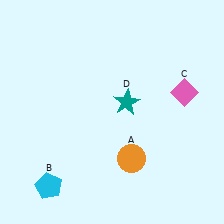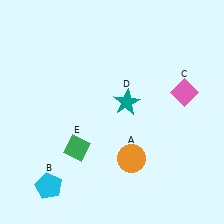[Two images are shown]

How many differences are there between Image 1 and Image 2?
There is 1 difference between the two images.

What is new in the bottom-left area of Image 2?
A green diamond (E) was added in the bottom-left area of Image 2.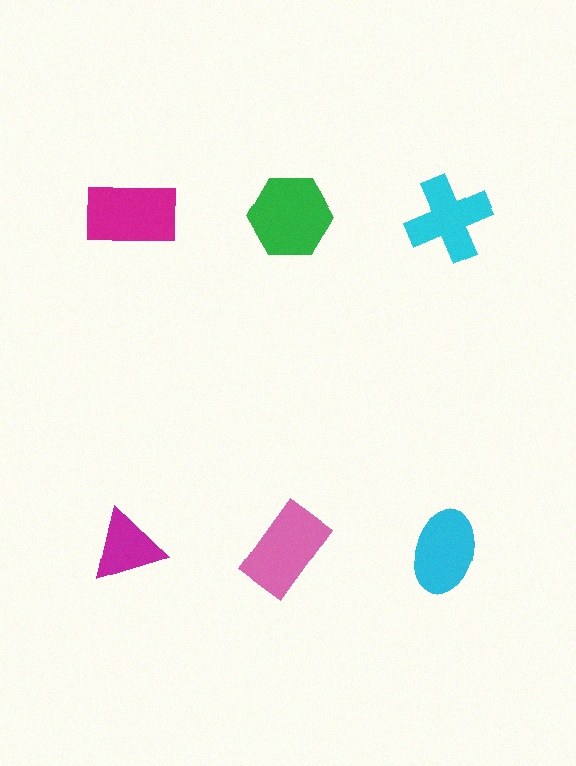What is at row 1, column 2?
A green hexagon.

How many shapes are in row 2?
3 shapes.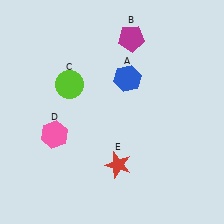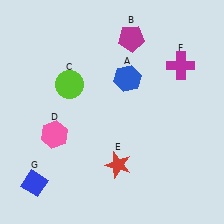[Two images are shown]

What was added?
A magenta cross (F), a blue diamond (G) were added in Image 2.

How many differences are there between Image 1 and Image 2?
There are 2 differences between the two images.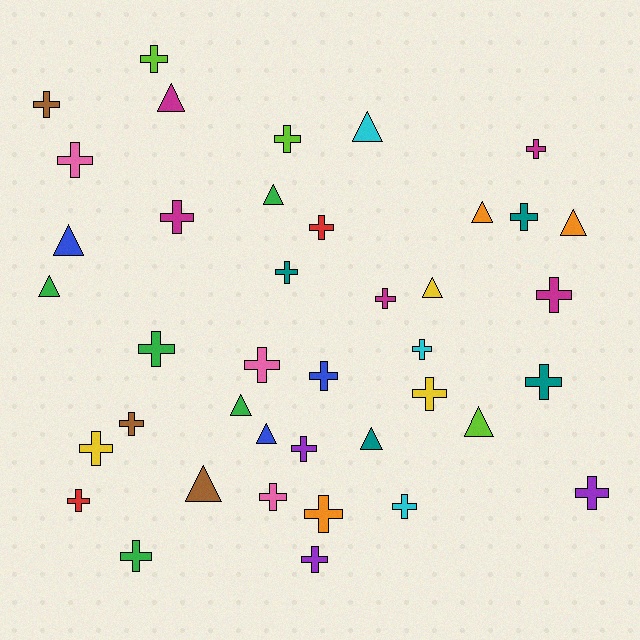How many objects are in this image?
There are 40 objects.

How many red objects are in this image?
There are 2 red objects.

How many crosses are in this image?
There are 27 crosses.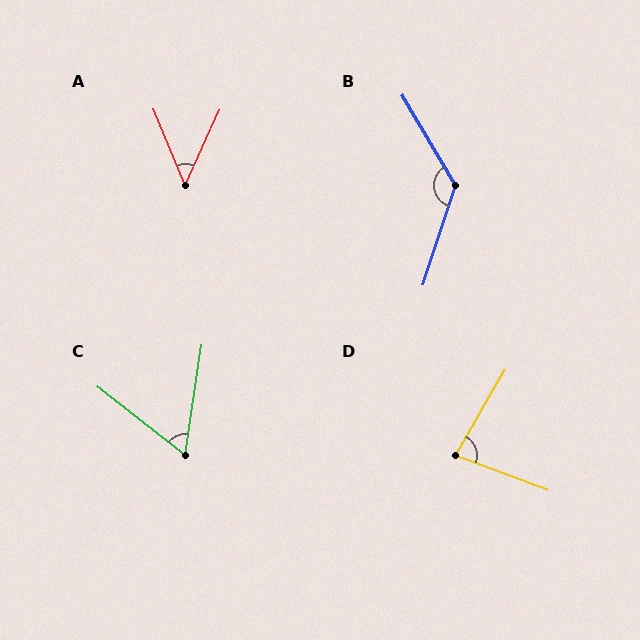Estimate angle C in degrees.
Approximately 60 degrees.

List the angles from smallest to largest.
A (47°), C (60°), D (81°), B (132°).